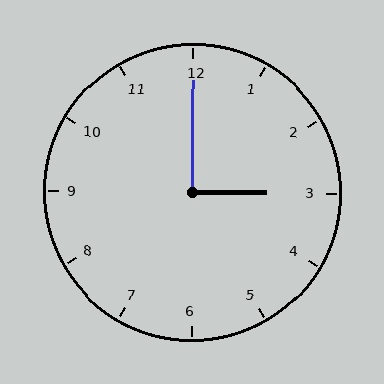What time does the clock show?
3:00.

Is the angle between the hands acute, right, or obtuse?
It is right.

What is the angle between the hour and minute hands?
Approximately 90 degrees.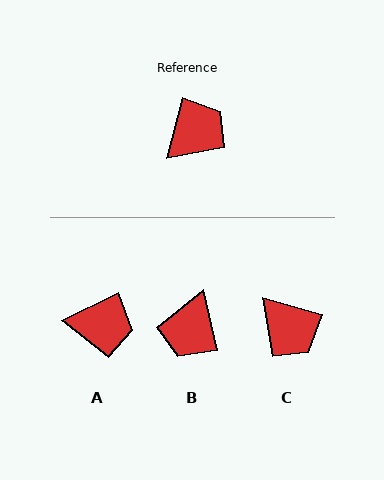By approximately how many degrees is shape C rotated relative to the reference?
Approximately 91 degrees clockwise.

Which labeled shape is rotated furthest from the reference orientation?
B, about 152 degrees away.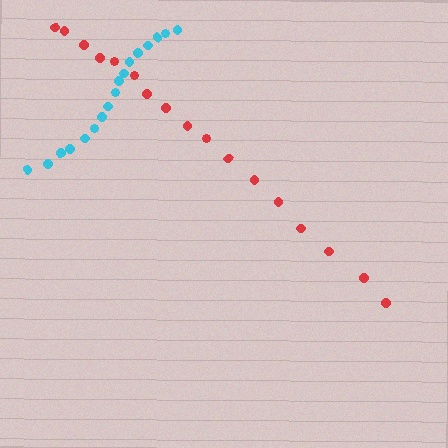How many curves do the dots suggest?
There are 2 distinct paths.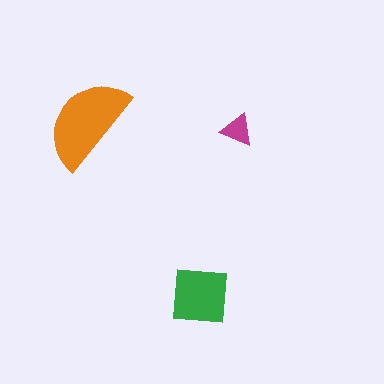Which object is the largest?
The orange semicircle.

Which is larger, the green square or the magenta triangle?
The green square.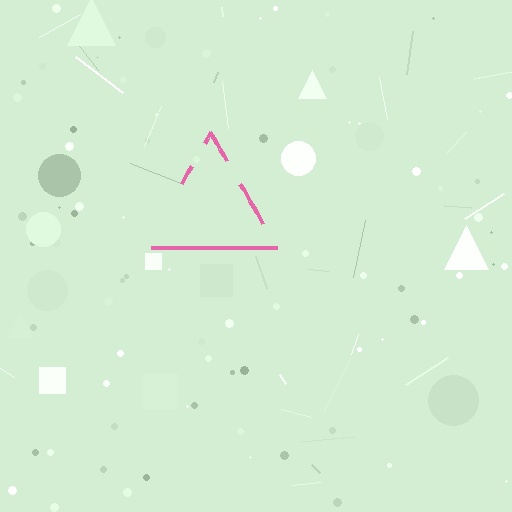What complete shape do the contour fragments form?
The contour fragments form a triangle.